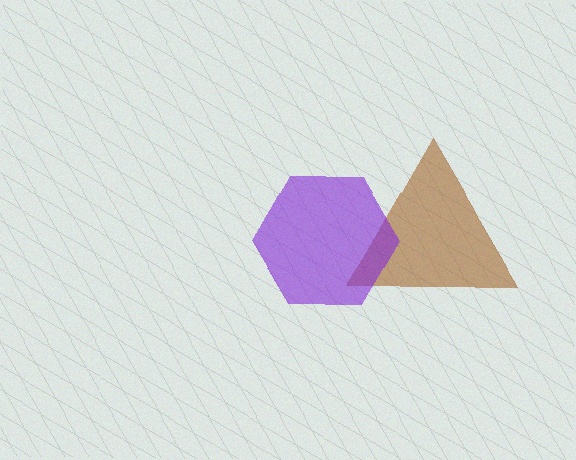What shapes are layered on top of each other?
The layered shapes are: a brown triangle, a purple hexagon.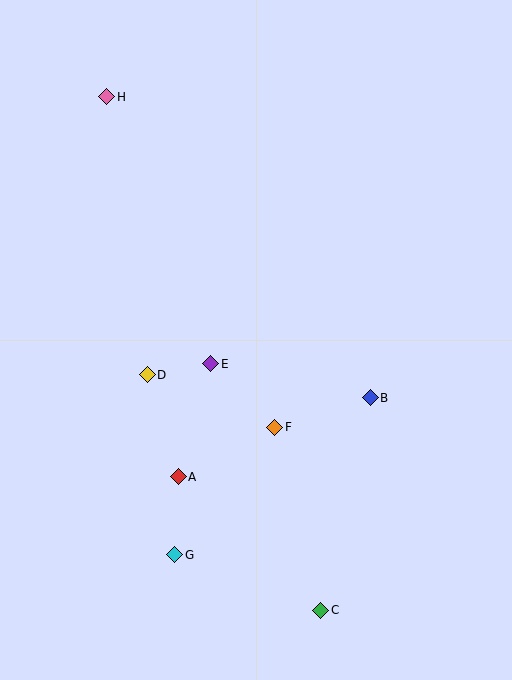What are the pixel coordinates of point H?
Point H is at (107, 97).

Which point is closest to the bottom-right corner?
Point C is closest to the bottom-right corner.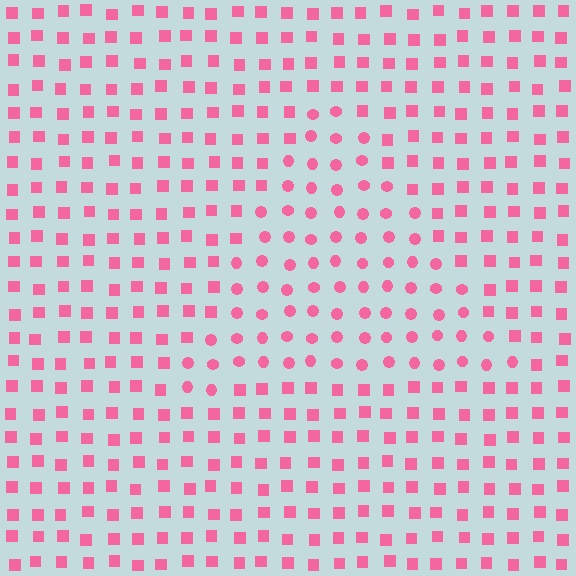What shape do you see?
I see a triangle.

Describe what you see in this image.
The image is filled with small pink elements arranged in a uniform grid. A triangle-shaped region contains circles, while the surrounding area contains squares. The boundary is defined purely by the change in element shape.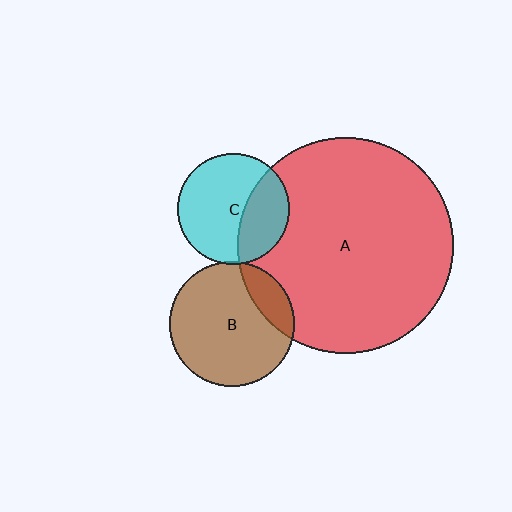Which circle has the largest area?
Circle A (red).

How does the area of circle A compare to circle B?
Approximately 3.0 times.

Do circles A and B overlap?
Yes.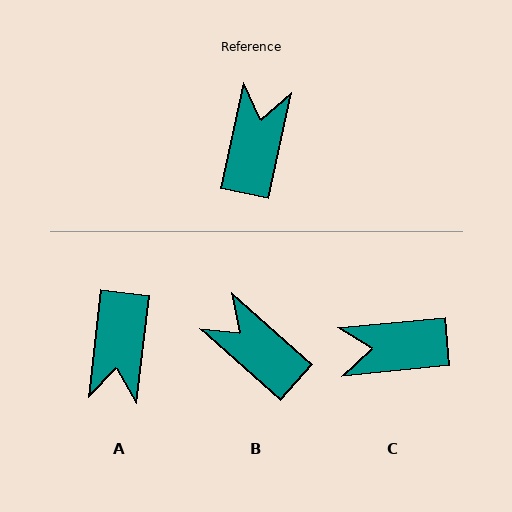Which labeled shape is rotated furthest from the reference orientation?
A, about 174 degrees away.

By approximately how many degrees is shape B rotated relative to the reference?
Approximately 61 degrees counter-clockwise.